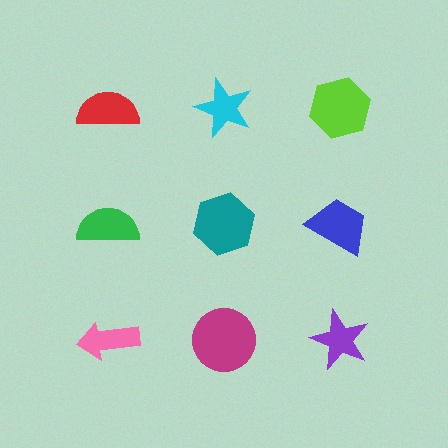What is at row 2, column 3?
A blue trapezoid.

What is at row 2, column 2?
A teal hexagon.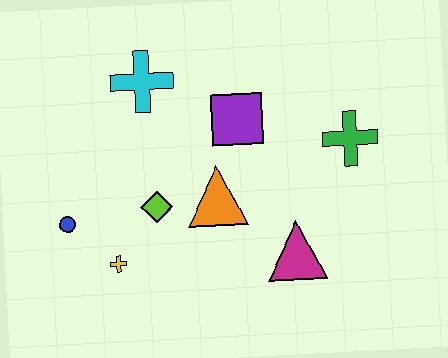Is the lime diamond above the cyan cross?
No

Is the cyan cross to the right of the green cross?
No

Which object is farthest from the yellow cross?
The green cross is farthest from the yellow cross.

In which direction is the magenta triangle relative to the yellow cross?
The magenta triangle is to the right of the yellow cross.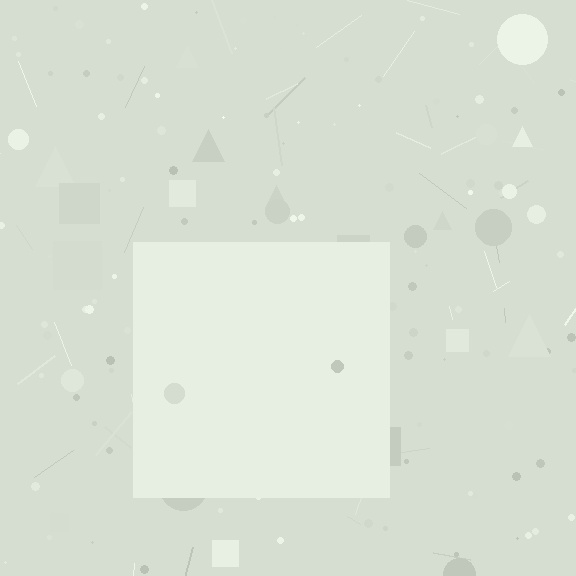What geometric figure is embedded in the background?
A square is embedded in the background.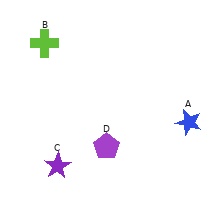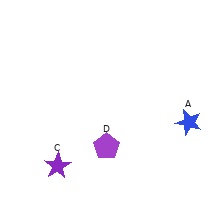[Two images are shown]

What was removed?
The lime cross (B) was removed in Image 2.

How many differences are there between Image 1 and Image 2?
There is 1 difference between the two images.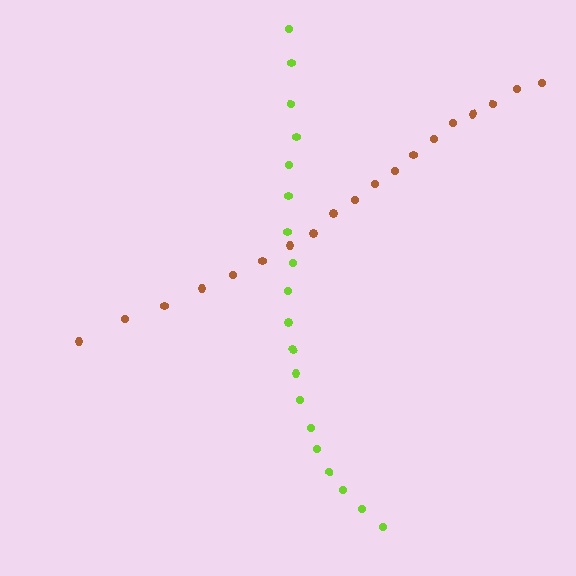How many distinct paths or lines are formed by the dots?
There are 2 distinct paths.